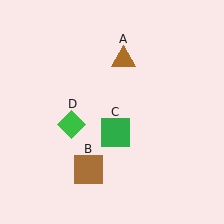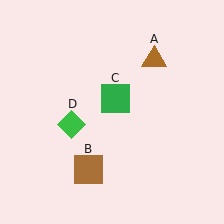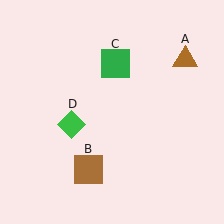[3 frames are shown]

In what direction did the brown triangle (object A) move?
The brown triangle (object A) moved right.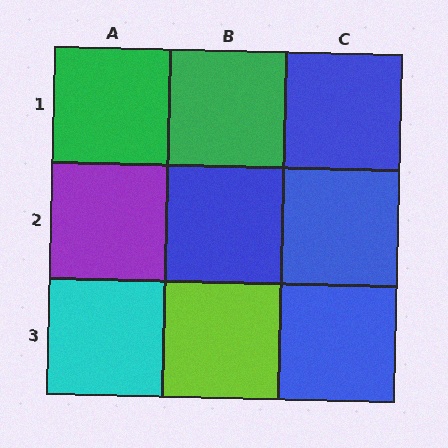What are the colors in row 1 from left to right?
Green, green, blue.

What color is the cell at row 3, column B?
Lime.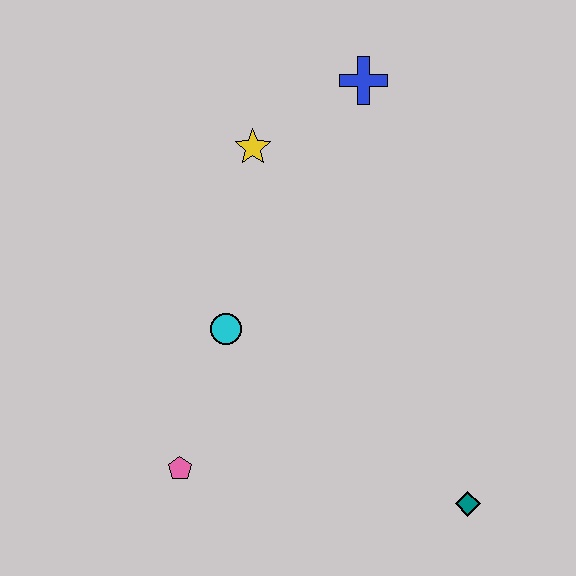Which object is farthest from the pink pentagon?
The blue cross is farthest from the pink pentagon.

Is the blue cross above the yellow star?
Yes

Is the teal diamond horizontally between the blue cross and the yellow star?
No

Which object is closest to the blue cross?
The yellow star is closest to the blue cross.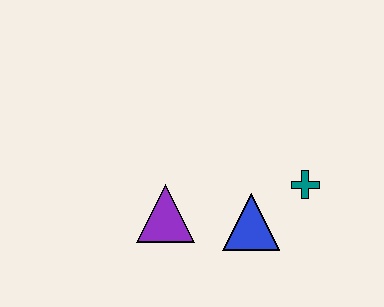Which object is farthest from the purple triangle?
The teal cross is farthest from the purple triangle.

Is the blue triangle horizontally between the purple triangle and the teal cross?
Yes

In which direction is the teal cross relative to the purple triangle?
The teal cross is to the right of the purple triangle.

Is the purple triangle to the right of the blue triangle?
No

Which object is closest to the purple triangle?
The blue triangle is closest to the purple triangle.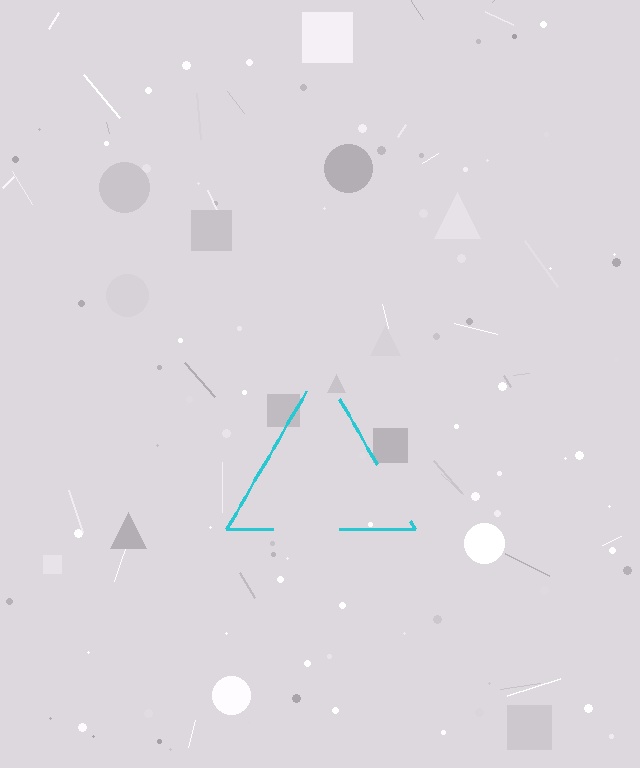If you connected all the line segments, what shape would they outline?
They would outline a triangle.